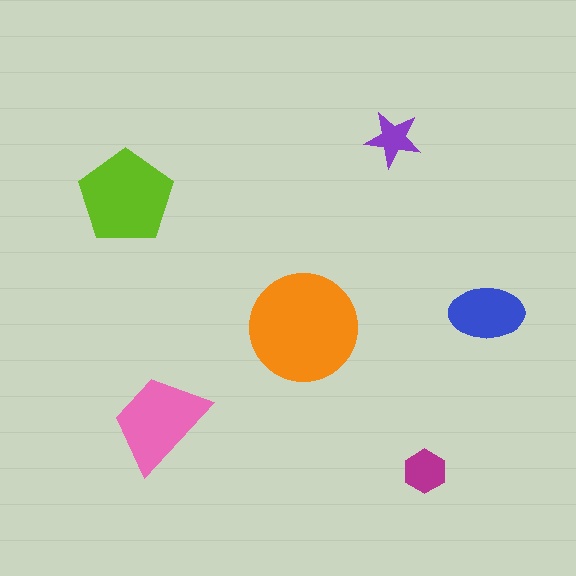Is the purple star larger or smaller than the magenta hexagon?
Smaller.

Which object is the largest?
The orange circle.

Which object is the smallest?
The purple star.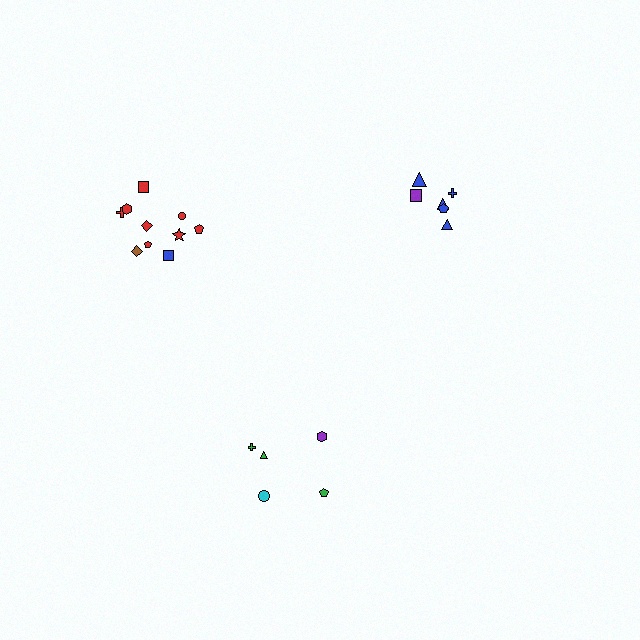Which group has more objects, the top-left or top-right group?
The top-left group.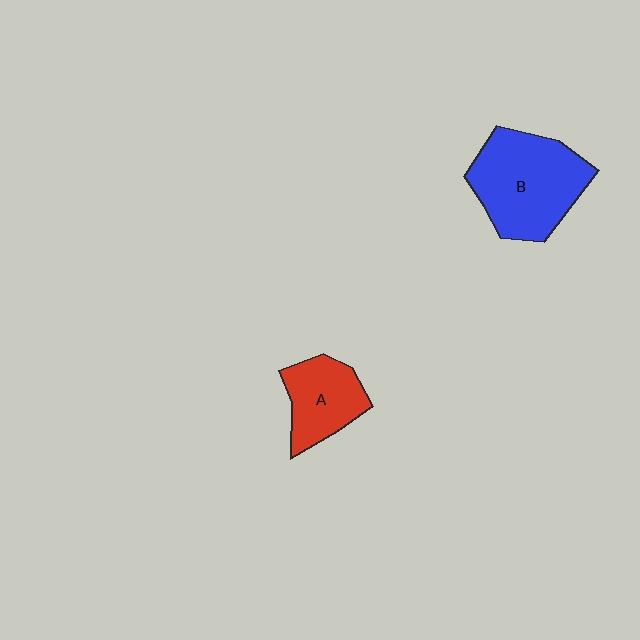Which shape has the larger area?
Shape B (blue).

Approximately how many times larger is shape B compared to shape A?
Approximately 1.7 times.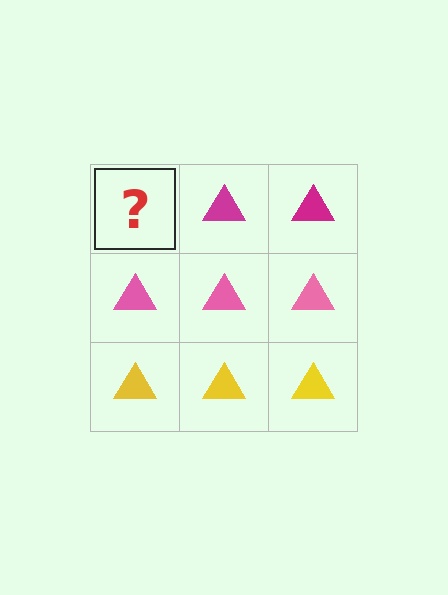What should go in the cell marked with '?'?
The missing cell should contain a magenta triangle.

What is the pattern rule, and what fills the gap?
The rule is that each row has a consistent color. The gap should be filled with a magenta triangle.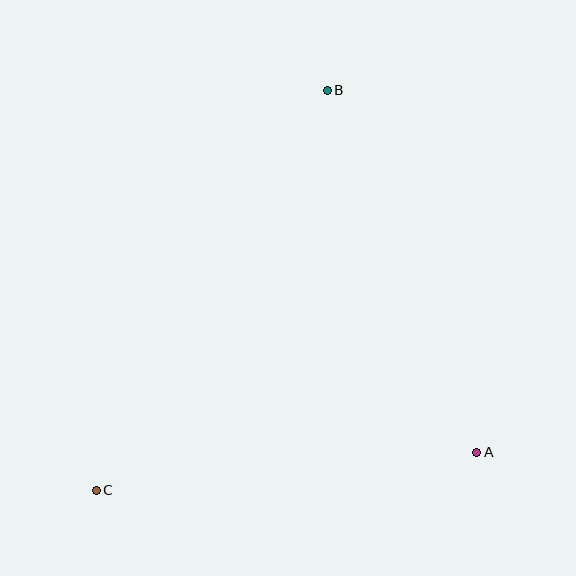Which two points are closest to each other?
Points A and C are closest to each other.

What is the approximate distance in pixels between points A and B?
The distance between A and B is approximately 391 pixels.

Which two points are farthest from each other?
Points B and C are farthest from each other.